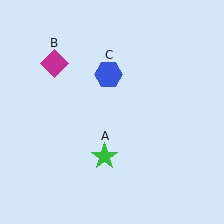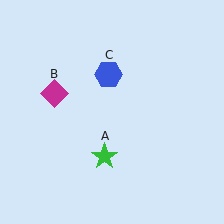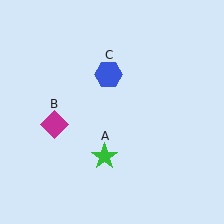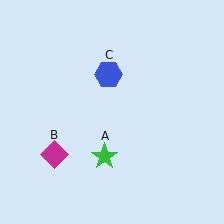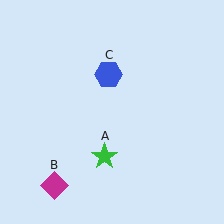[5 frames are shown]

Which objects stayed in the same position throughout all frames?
Green star (object A) and blue hexagon (object C) remained stationary.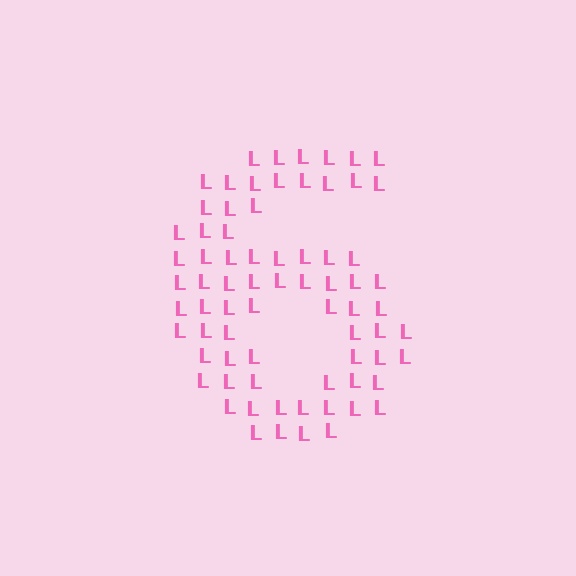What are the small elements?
The small elements are letter L's.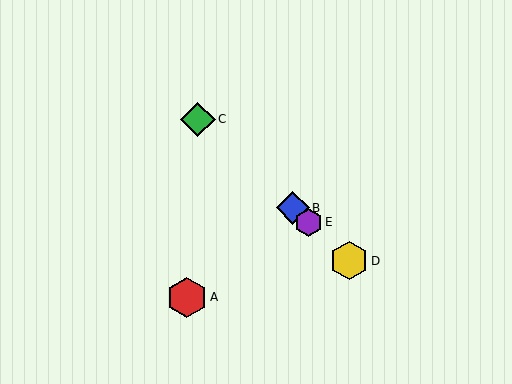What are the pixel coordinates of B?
Object B is at (293, 208).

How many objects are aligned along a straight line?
4 objects (B, C, D, E) are aligned along a straight line.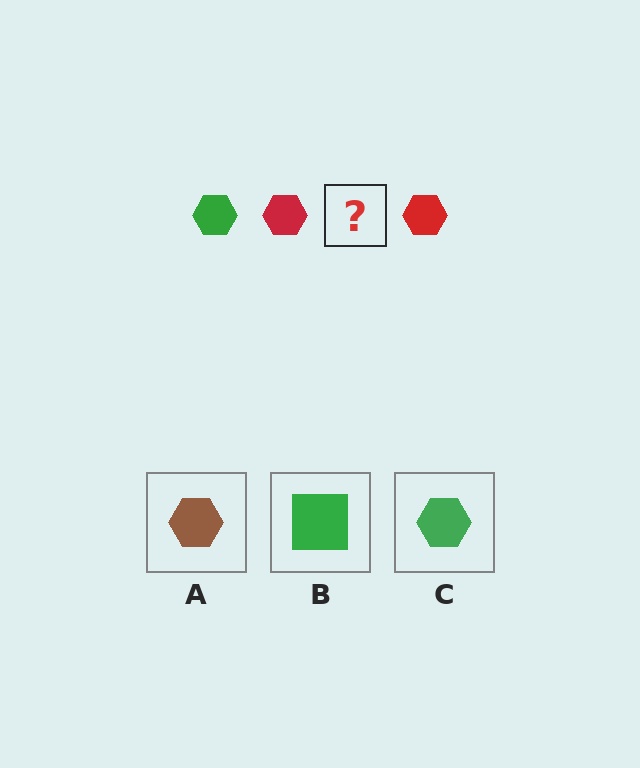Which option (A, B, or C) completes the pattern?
C.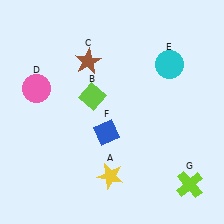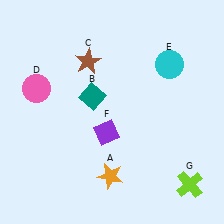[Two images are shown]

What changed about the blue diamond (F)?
In Image 1, F is blue. In Image 2, it changed to purple.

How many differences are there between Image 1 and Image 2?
There are 3 differences between the two images.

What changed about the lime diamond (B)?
In Image 1, B is lime. In Image 2, it changed to teal.